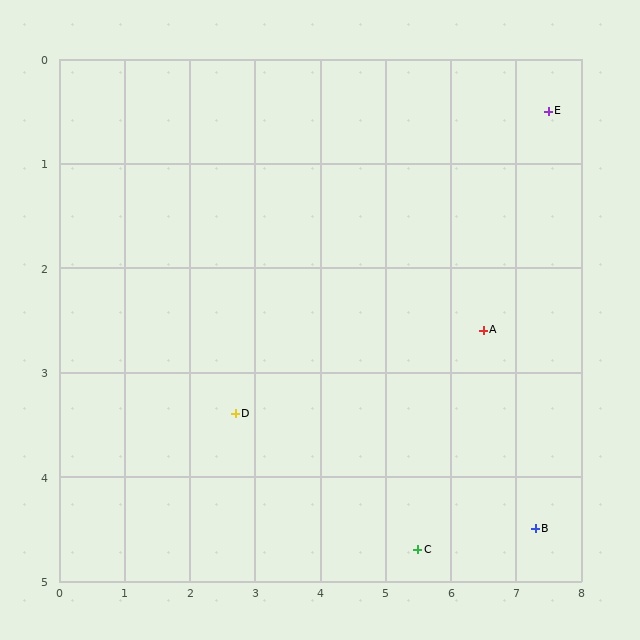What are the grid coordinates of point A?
Point A is at approximately (6.5, 2.6).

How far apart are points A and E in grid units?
Points A and E are about 2.3 grid units apart.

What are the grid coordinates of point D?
Point D is at approximately (2.7, 3.4).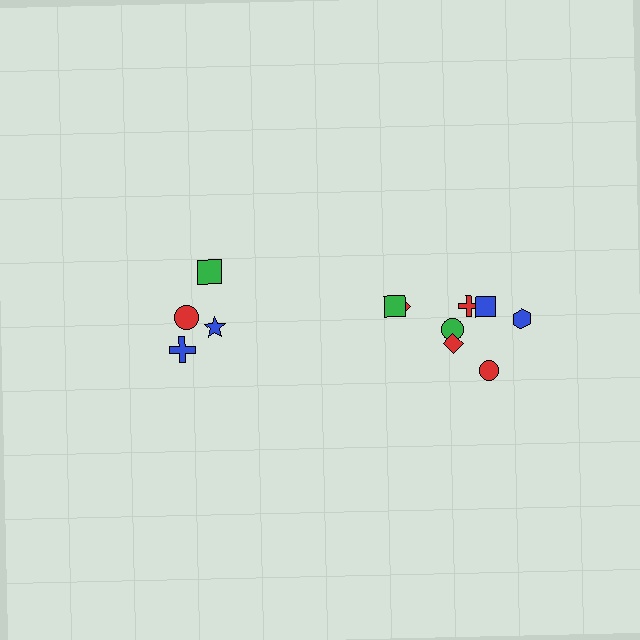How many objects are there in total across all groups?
There are 12 objects.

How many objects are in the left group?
There are 4 objects.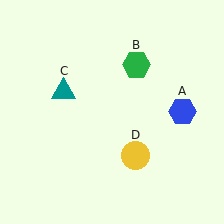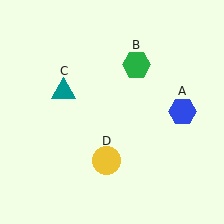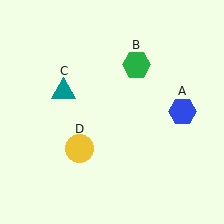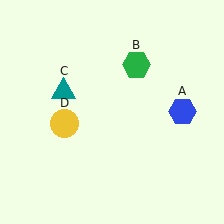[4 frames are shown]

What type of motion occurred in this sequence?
The yellow circle (object D) rotated clockwise around the center of the scene.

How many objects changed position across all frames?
1 object changed position: yellow circle (object D).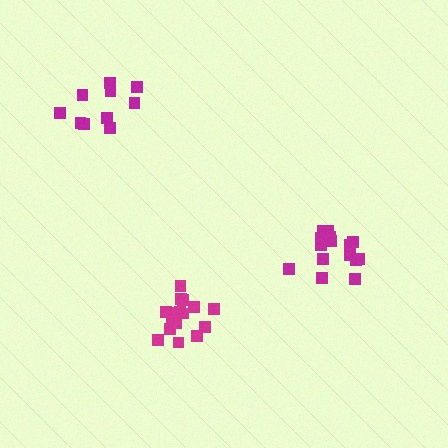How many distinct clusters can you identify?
There are 3 distinct clusters.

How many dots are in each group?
Group 1: 10 dots, Group 2: 16 dots, Group 3: 16 dots (42 total).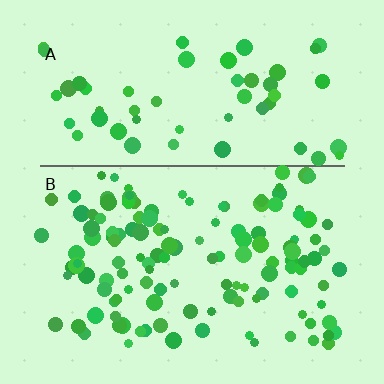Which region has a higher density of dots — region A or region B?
B (the bottom).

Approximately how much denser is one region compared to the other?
Approximately 2.2× — region B over region A.